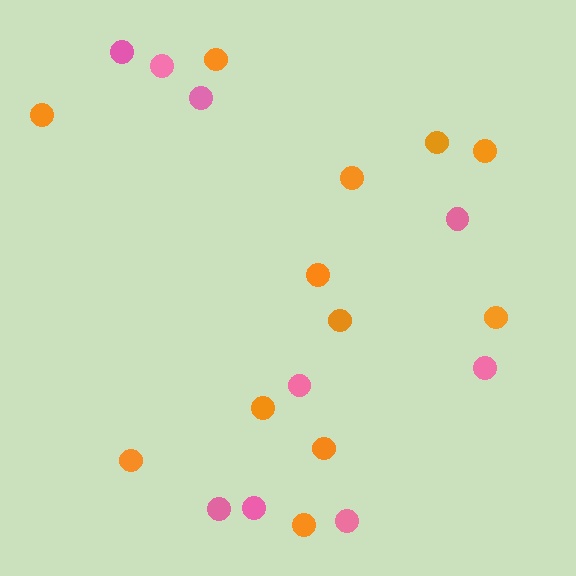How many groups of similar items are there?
There are 2 groups: one group of orange circles (12) and one group of pink circles (9).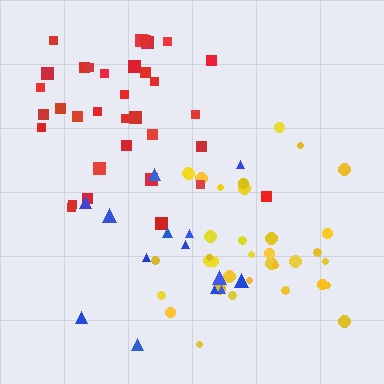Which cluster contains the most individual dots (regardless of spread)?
Yellow (34).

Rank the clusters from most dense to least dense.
yellow, red, blue.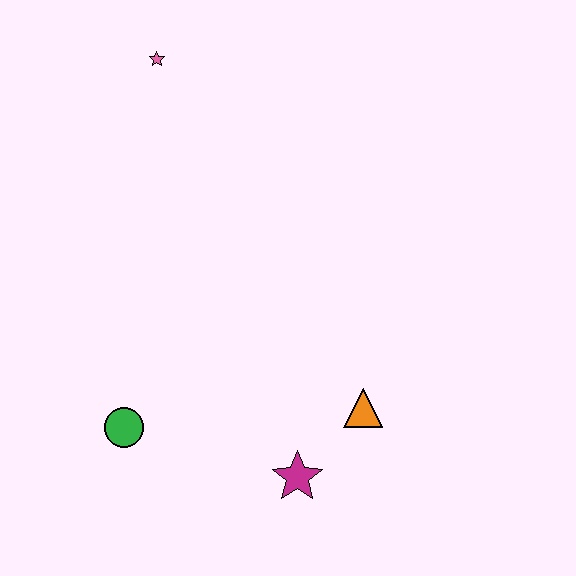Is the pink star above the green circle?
Yes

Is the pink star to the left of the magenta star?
Yes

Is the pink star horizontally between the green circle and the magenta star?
Yes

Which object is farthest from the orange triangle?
The pink star is farthest from the orange triangle.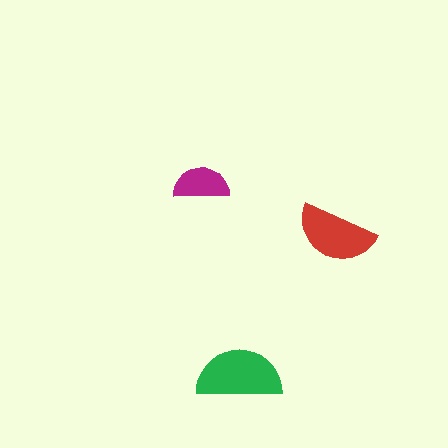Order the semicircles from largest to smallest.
the green one, the red one, the magenta one.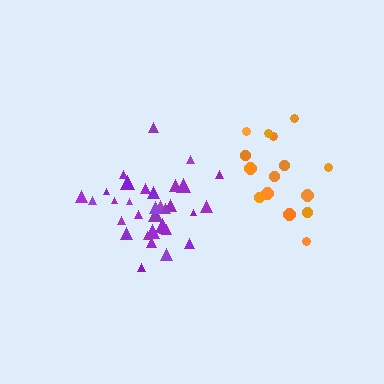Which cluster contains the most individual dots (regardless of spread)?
Purple (35).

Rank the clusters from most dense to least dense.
purple, orange.